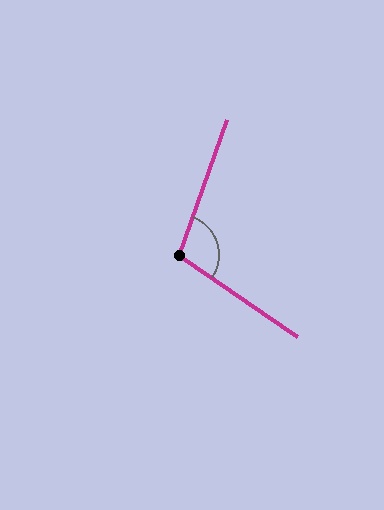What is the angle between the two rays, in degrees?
Approximately 105 degrees.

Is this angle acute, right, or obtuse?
It is obtuse.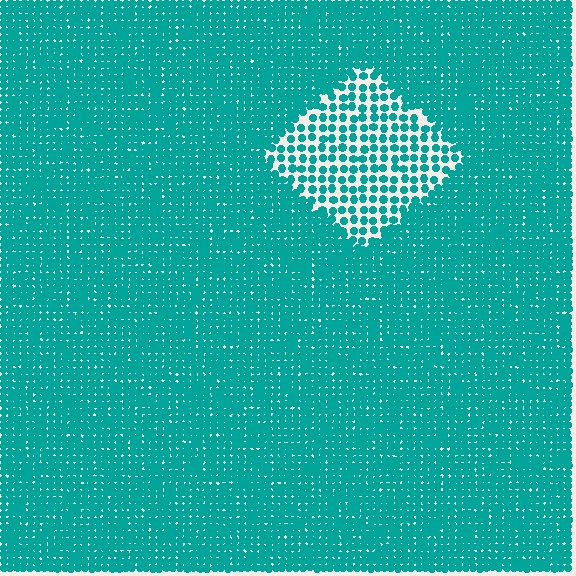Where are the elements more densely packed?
The elements are more densely packed outside the diamond boundary.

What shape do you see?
I see a diamond.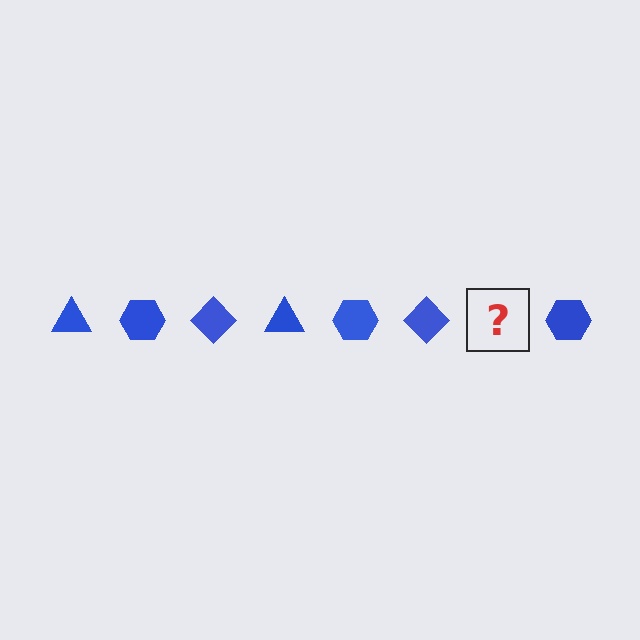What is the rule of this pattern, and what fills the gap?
The rule is that the pattern cycles through triangle, hexagon, diamond shapes in blue. The gap should be filled with a blue triangle.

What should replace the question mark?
The question mark should be replaced with a blue triangle.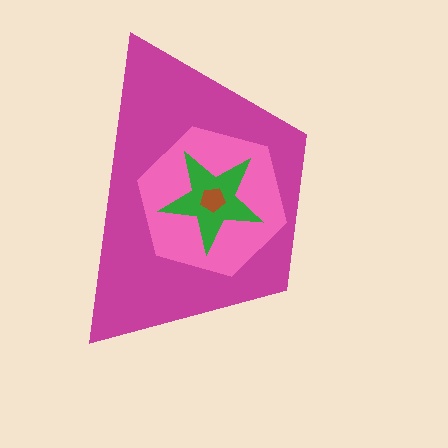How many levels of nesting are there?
4.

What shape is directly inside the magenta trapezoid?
The pink hexagon.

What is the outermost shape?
The magenta trapezoid.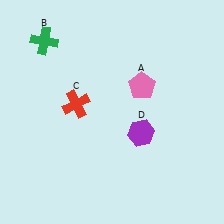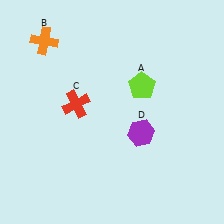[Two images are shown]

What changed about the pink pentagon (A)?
In Image 1, A is pink. In Image 2, it changed to lime.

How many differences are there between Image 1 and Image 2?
There are 2 differences between the two images.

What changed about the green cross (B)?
In Image 1, B is green. In Image 2, it changed to orange.